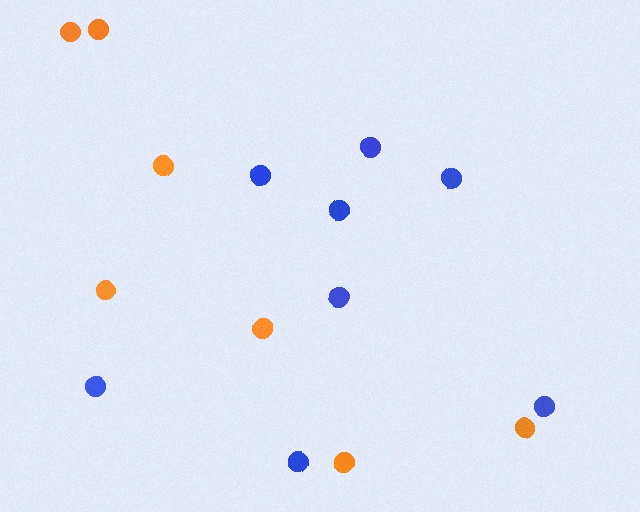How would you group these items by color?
There are 2 groups: one group of orange circles (7) and one group of blue circles (8).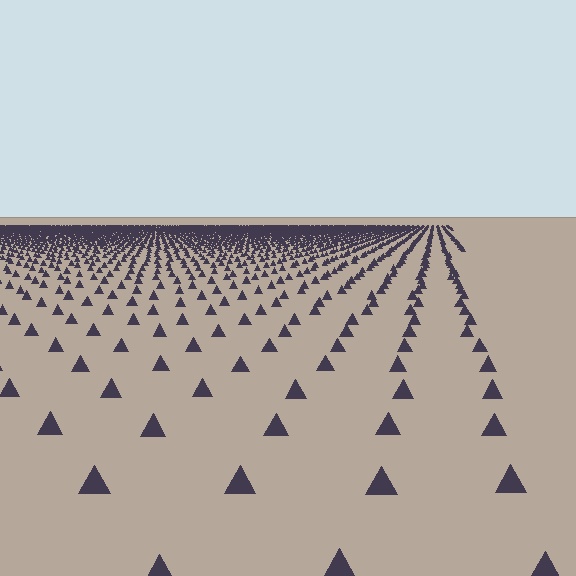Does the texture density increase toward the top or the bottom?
Density increases toward the top.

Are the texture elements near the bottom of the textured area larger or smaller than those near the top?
Larger. Near the bottom, elements are closer to the viewer and appear at a bigger on-screen size.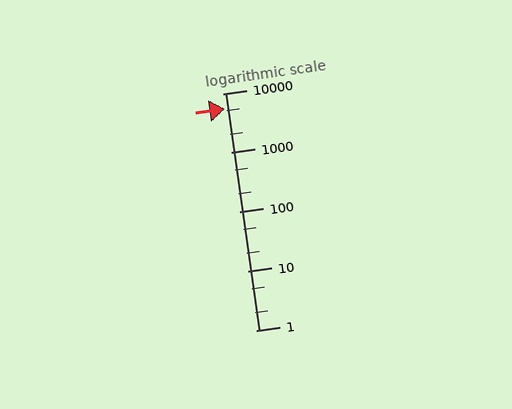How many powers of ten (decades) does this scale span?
The scale spans 4 decades, from 1 to 10000.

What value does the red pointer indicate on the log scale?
The pointer indicates approximately 5600.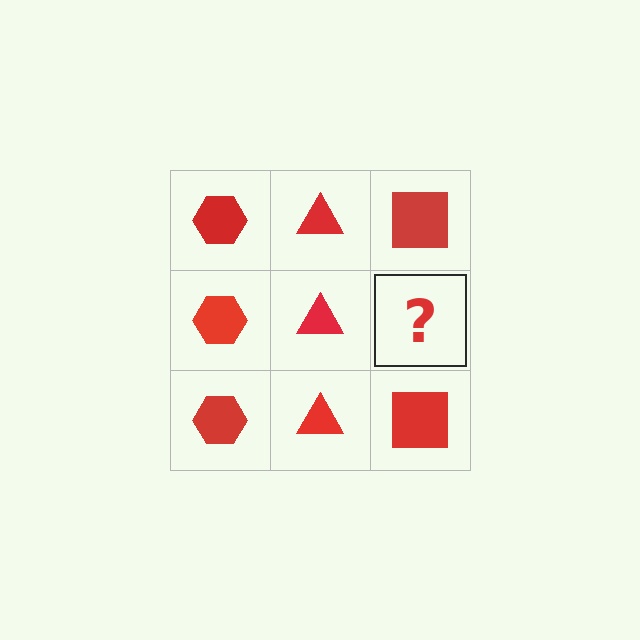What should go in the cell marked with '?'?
The missing cell should contain a red square.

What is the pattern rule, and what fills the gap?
The rule is that each column has a consistent shape. The gap should be filled with a red square.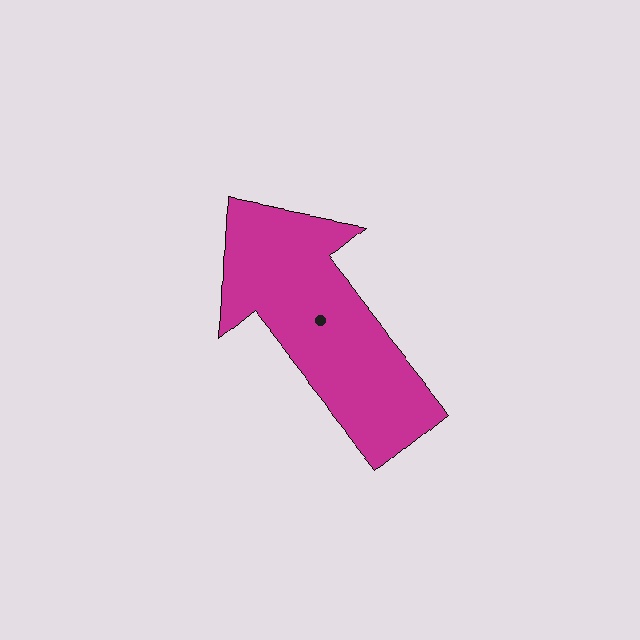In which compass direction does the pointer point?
Northwest.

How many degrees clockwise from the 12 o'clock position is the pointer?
Approximately 321 degrees.